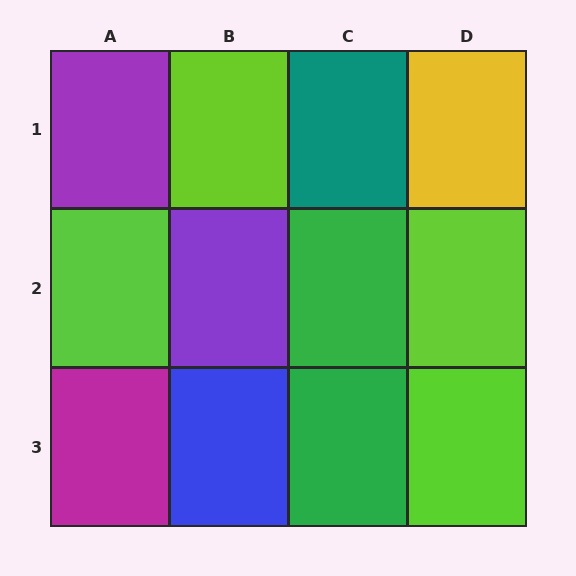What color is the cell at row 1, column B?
Lime.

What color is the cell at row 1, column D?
Yellow.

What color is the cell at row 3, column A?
Magenta.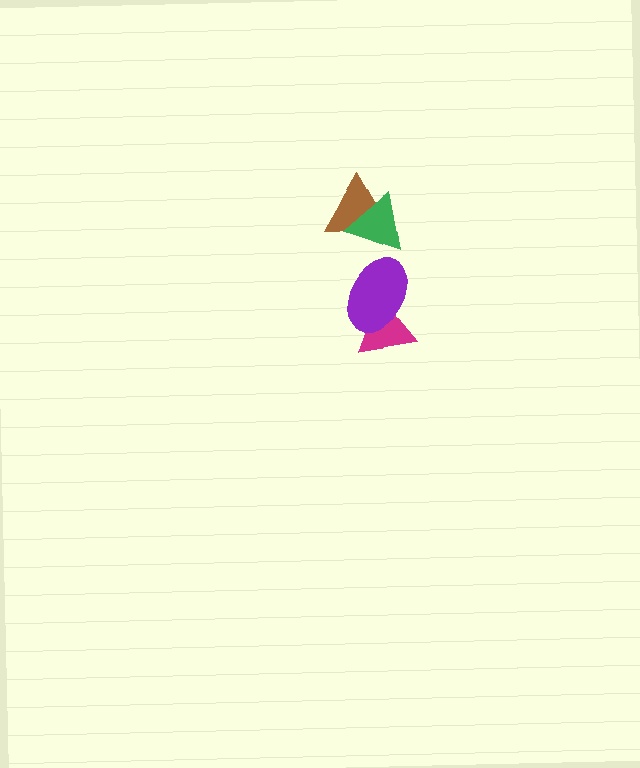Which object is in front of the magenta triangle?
The purple ellipse is in front of the magenta triangle.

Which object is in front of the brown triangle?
The green triangle is in front of the brown triangle.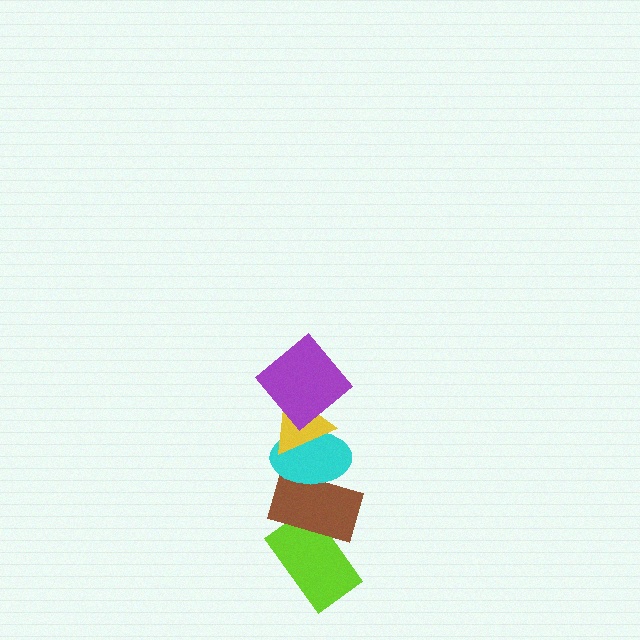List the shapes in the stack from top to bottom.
From top to bottom: the purple diamond, the yellow triangle, the cyan ellipse, the brown rectangle, the lime rectangle.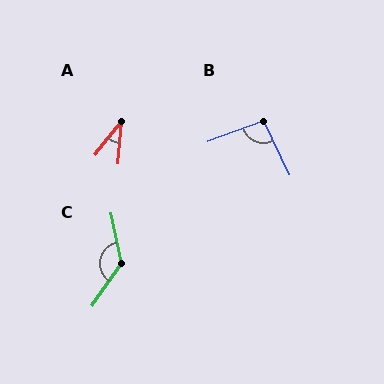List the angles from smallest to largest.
A (34°), B (96°), C (133°).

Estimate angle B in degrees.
Approximately 96 degrees.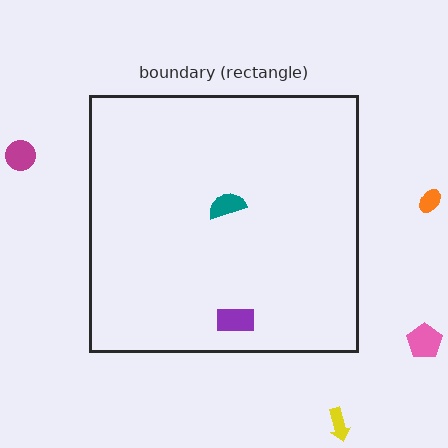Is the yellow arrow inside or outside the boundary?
Outside.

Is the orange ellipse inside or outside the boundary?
Outside.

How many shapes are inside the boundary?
2 inside, 4 outside.